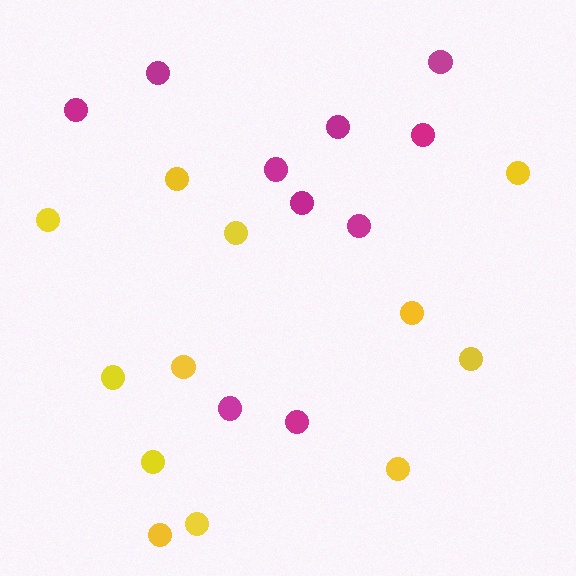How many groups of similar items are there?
There are 2 groups: one group of yellow circles (12) and one group of magenta circles (10).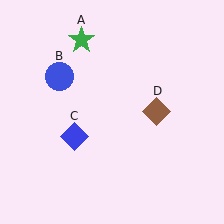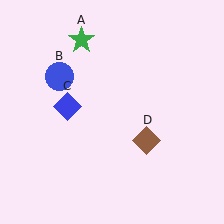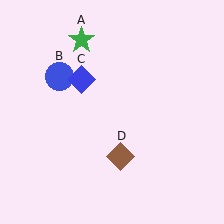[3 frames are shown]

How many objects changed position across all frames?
2 objects changed position: blue diamond (object C), brown diamond (object D).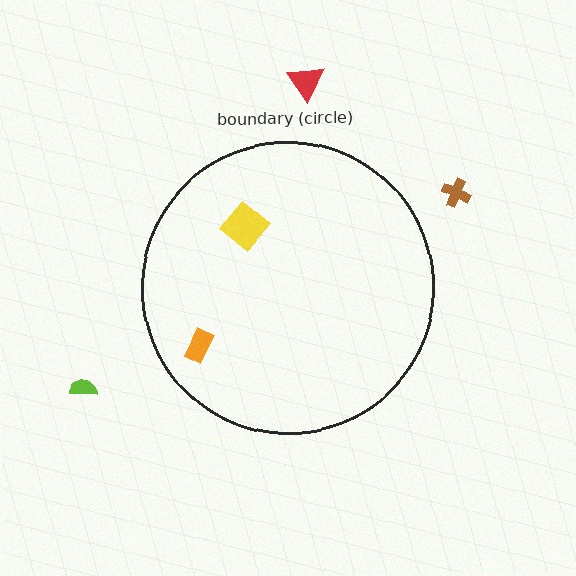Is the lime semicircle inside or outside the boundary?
Outside.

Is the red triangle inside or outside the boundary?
Outside.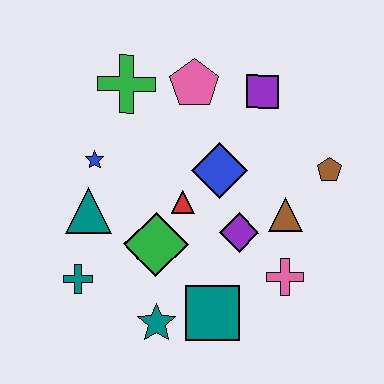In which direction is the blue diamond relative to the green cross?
The blue diamond is to the right of the green cross.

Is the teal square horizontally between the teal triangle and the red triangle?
No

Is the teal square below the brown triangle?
Yes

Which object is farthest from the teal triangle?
The brown pentagon is farthest from the teal triangle.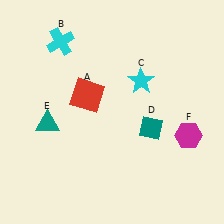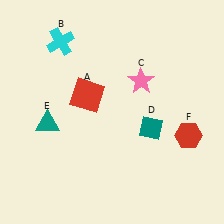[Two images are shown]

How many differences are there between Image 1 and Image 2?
There are 2 differences between the two images.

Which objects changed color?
C changed from cyan to pink. F changed from magenta to red.